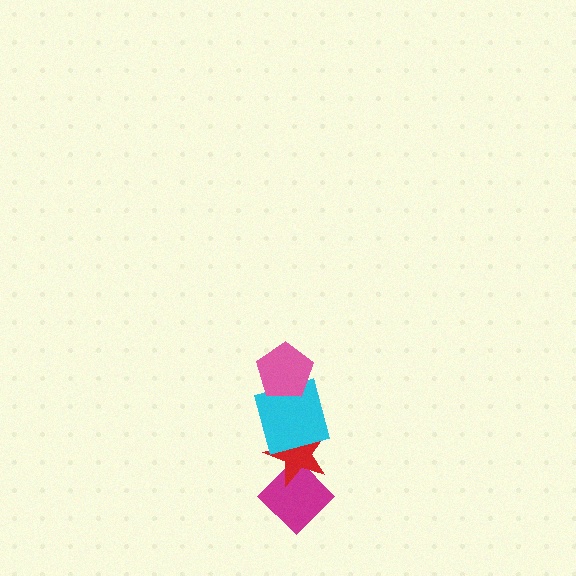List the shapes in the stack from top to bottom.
From top to bottom: the pink pentagon, the cyan square, the red star, the magenta diamond.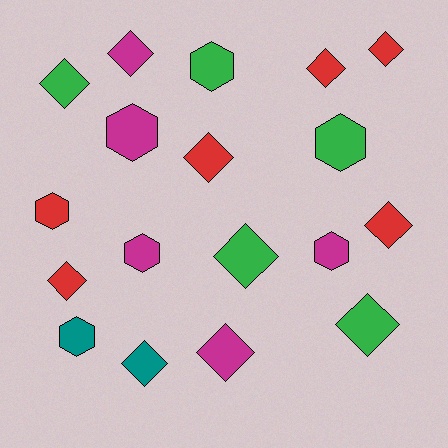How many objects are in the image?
There are 18 objects.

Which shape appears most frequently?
Diamond, with 11 objects.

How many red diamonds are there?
There are 5 red diamonds.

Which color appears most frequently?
Red, with 6 objects.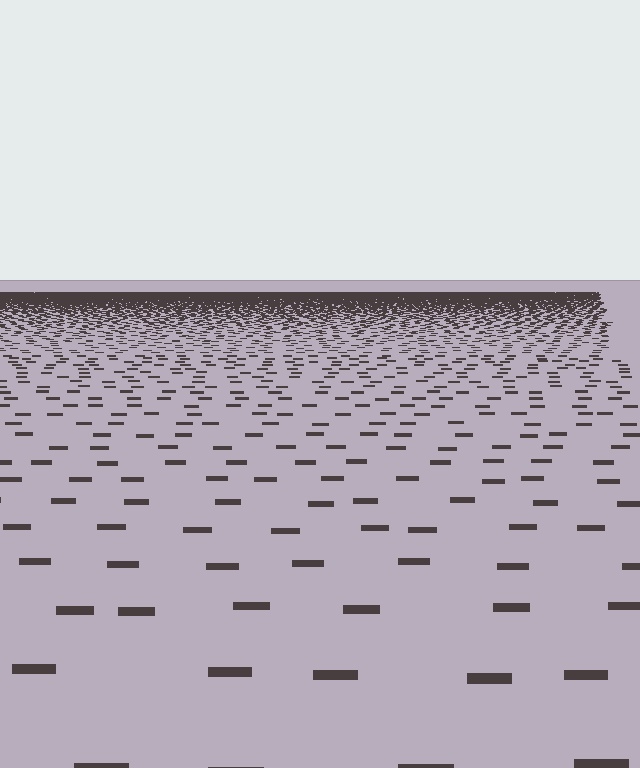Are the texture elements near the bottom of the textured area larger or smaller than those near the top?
Larger. Near the bottom, elements are closer to the viewer and appear at a bigger on-screen size.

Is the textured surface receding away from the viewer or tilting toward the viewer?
The surface is receding away from the viewer. Texture elements get smaller and denser toward the top.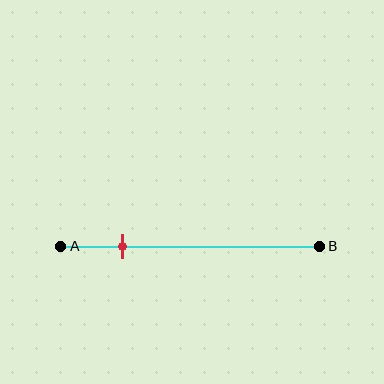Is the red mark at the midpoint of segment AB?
No, the mark is at about 25% from A, not at the 50% midpoint.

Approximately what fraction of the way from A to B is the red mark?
The red mark is approximately 25% of the way from A to B.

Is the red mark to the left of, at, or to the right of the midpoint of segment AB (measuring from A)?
The red mark is to the left of the midpoint of segment AB.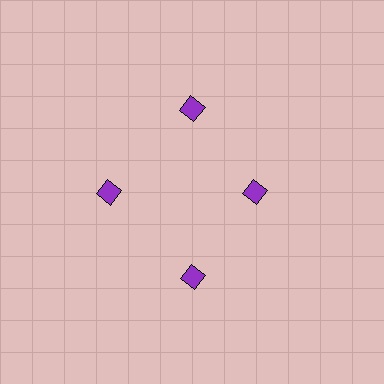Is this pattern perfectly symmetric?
No. The 4 purple diamonds are arranged in a ring, but one element near the 3 o'clock position is pulled inward toward the center, breaking the 4-fold rotational symmetry.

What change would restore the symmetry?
The symmetry would be restored by moving it outward, back onto the ring so that all 4 diamonds sit at equal angles and equal distance from the center.